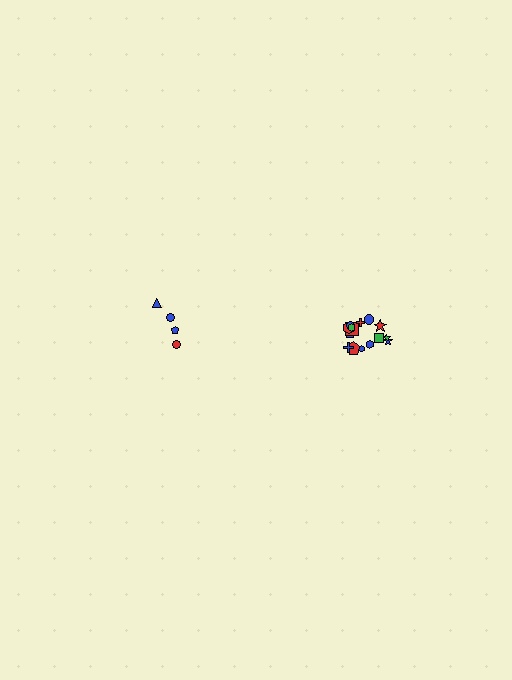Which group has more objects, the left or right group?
The right group.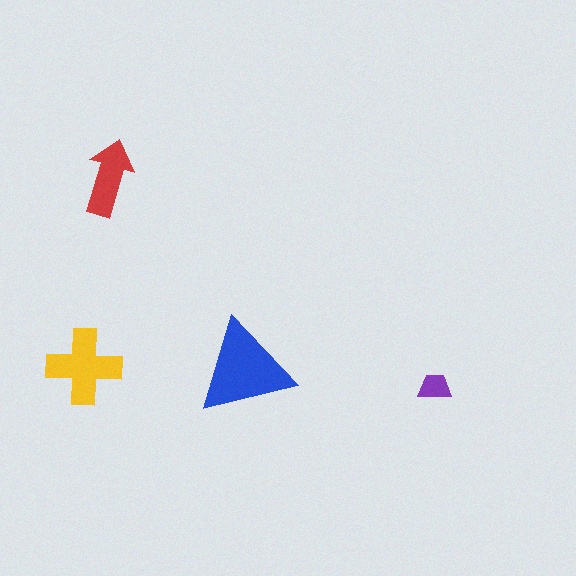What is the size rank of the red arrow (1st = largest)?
3rd.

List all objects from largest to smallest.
The blue triangle, the yellow cross, the red arrow, the purple trapezoid.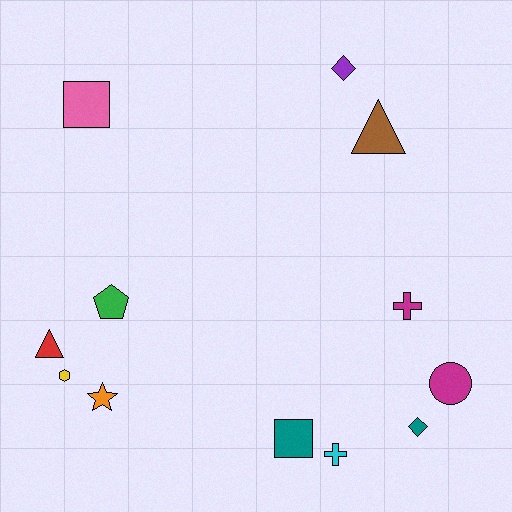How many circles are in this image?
There is 1 circle.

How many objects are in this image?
There are 12 objects.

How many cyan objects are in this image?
There is 1 cyan object.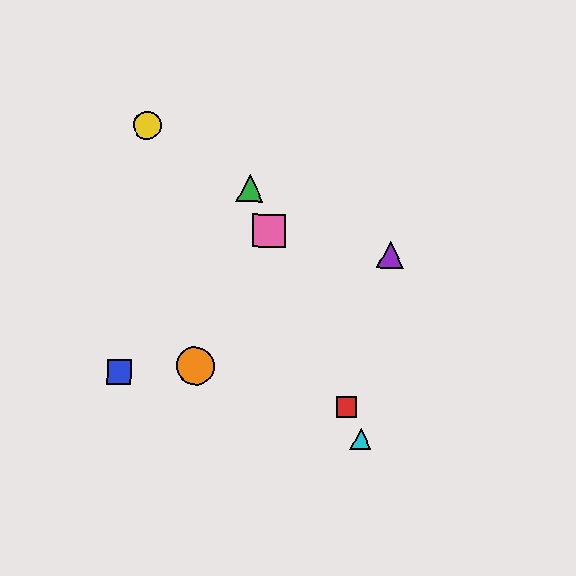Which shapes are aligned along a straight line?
The red square, the green triangle, the cyan triangle, the pink square are aligned along a straight line.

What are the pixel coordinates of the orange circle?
The orange circle is at (195, 366).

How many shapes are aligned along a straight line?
4 shapes (the red square, the green triangle, the cyan triangle, the pink square) are aligned along a straight line.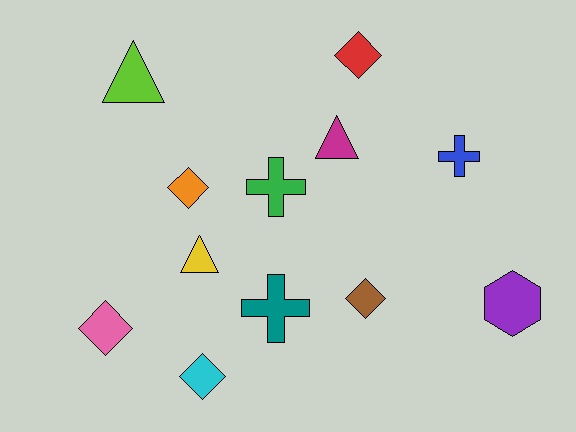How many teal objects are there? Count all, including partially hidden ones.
There is 1 teal object.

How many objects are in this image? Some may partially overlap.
There are 12 objects.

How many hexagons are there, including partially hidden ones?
There is 1 hexagon.